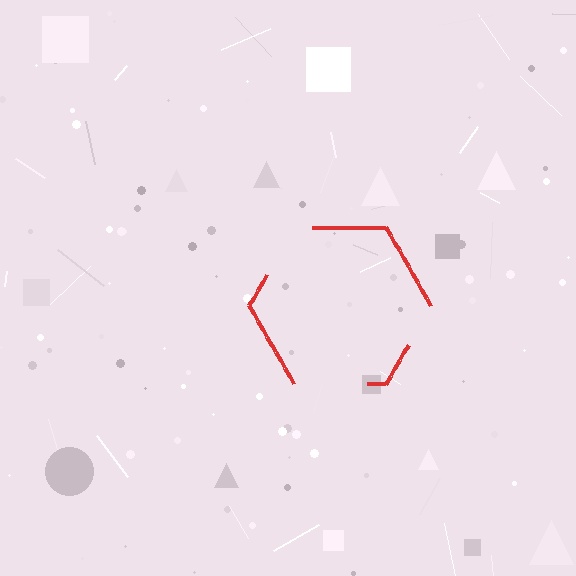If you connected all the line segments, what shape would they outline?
They would outline a hexagon.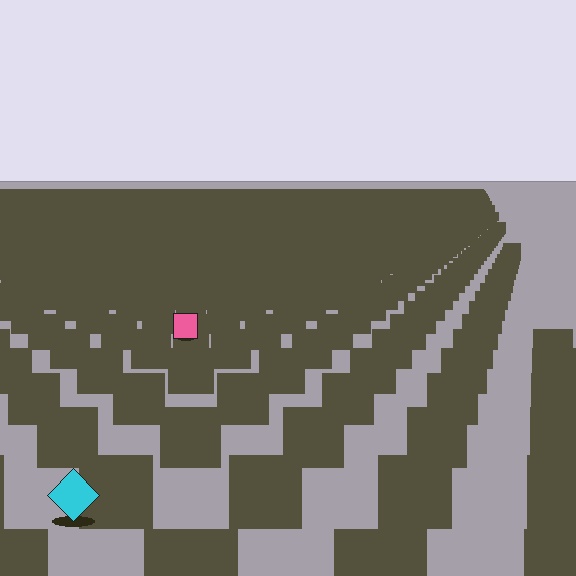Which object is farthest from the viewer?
The pink square is farthest from the viewer. It appears smaller and the ground texture around it is denser.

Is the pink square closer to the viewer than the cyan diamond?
No. The cyan diamond is closer — you can tell from the texture gradient: the ground texture is coarser near it.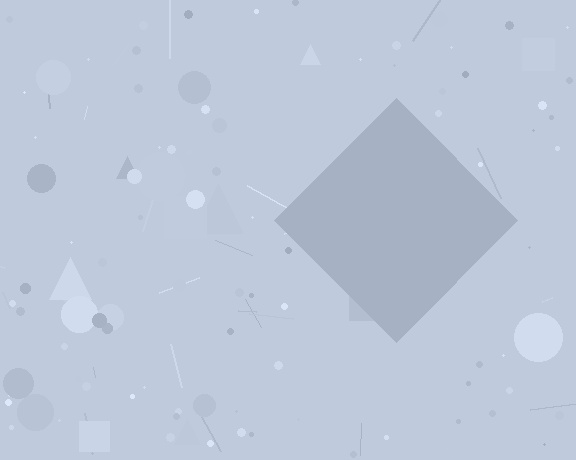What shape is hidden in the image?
A diamond is hidden in the image.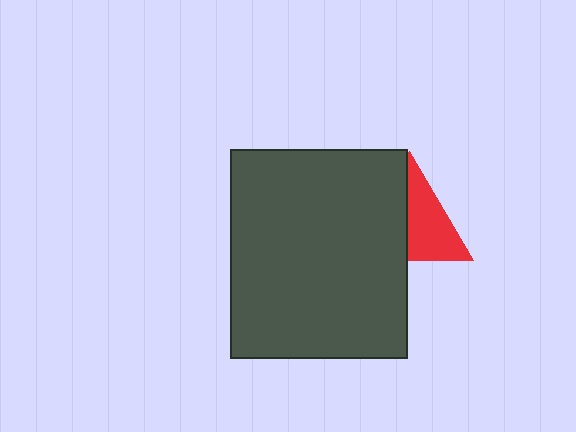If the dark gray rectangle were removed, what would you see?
You would see the complete red triangle.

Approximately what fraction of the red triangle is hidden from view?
Roughly 47% of the red triangle is hidden behind the dark gray rectangle.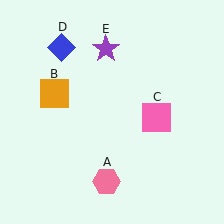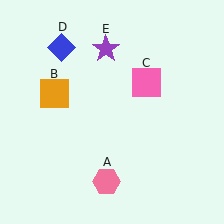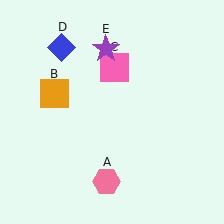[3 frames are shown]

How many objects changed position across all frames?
1 object changed position: pink square (object C).